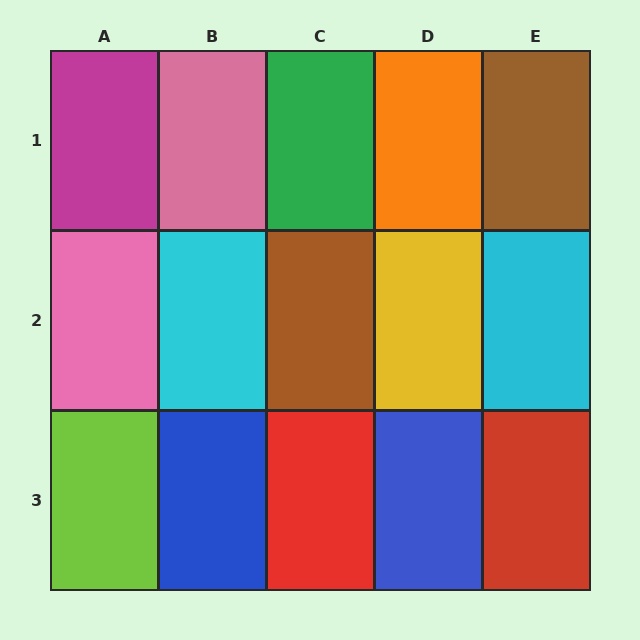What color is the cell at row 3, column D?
Blue.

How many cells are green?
1 cell is green.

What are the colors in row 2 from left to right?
Pink, cyan, brown, yellow, cyan.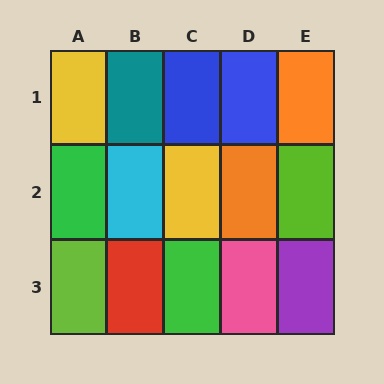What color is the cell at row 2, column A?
Green.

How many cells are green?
2 cells are green.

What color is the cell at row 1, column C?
Blue.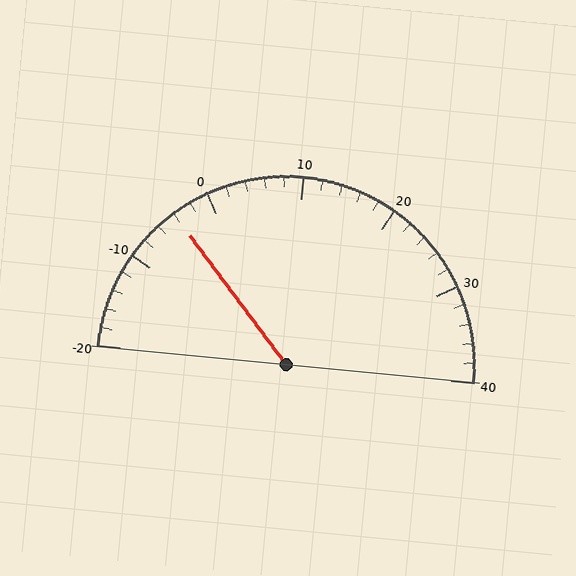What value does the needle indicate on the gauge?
The needle indicates approximately -4.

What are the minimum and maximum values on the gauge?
The gauge ranges from -20 to 40.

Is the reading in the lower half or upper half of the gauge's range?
The reading is in the lower half of the range (-20 to 40).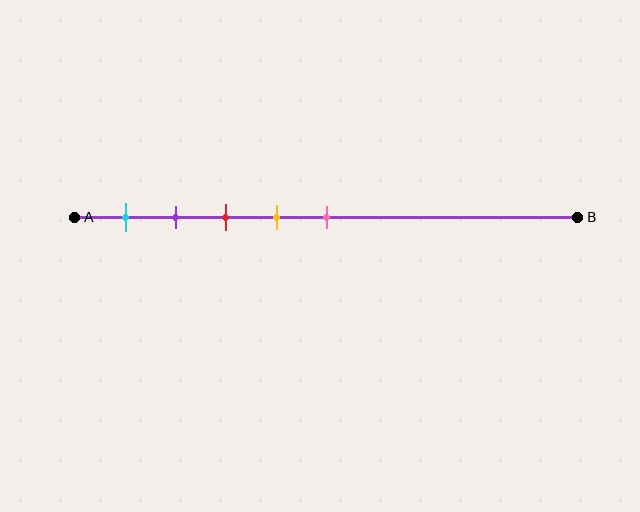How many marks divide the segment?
There are 5 marks dividing the segment.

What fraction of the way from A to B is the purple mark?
The purple mark is approximately 20% (0.2) of the way from A to B.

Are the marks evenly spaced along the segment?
Yes, the marks are approximately evenly spaced.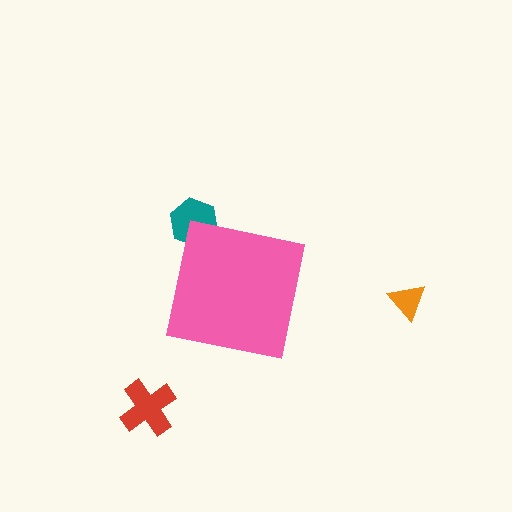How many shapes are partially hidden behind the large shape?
1 shape is partially hidden.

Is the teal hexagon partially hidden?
Yes, the teal hexagon is partially hidden behind the pink square.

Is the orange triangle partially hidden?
No, the orange triangle is fully visible.